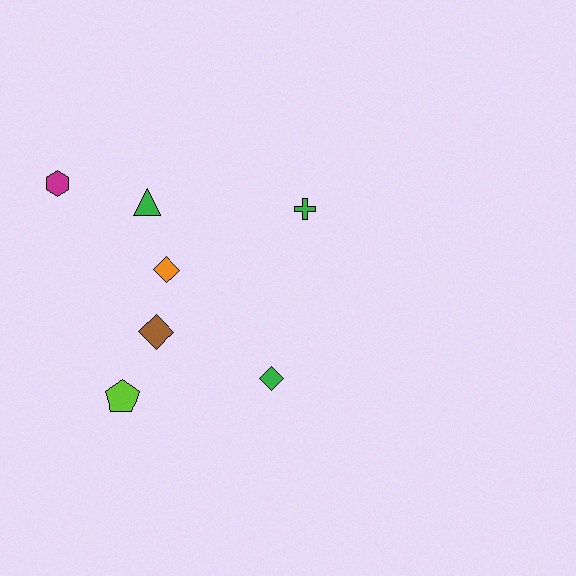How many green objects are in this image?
There are 3 green objects.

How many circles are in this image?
There are no circles.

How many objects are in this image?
There are 7 objects.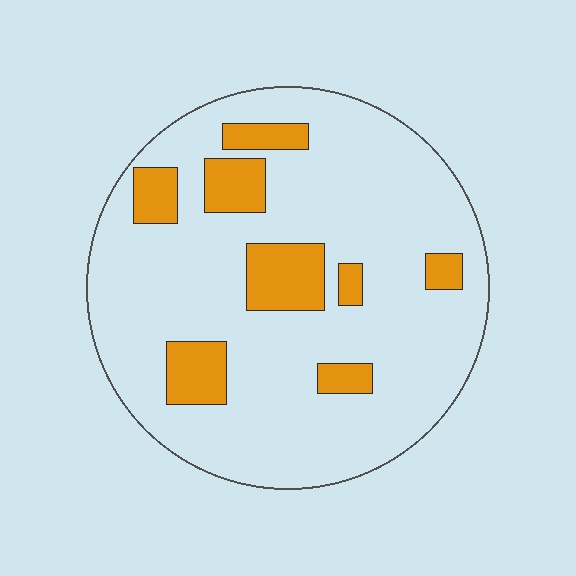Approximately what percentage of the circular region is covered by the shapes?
Approximately 15%.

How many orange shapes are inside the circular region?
8.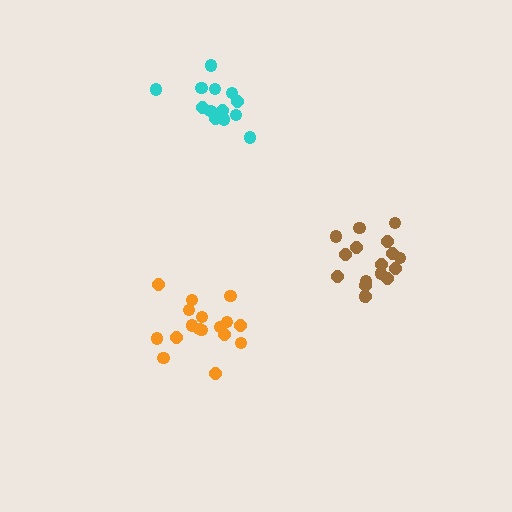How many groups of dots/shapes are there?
There are 3 groups.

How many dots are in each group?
Group 1: 17 dots, Group 2: 17 dots, Group 3: 13 dots (47 total).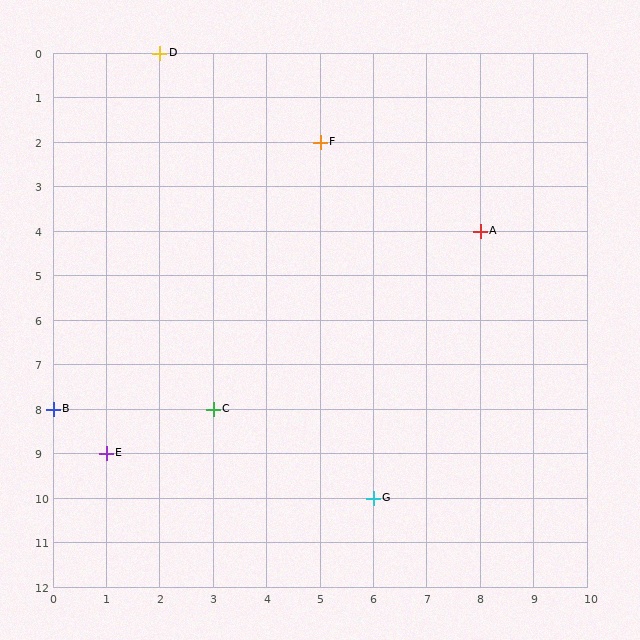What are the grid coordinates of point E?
Point E is at grid coordinates (1, 9).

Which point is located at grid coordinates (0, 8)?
Point B is at (0, 8).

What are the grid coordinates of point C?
Point C is at grid coordinates (3, 8).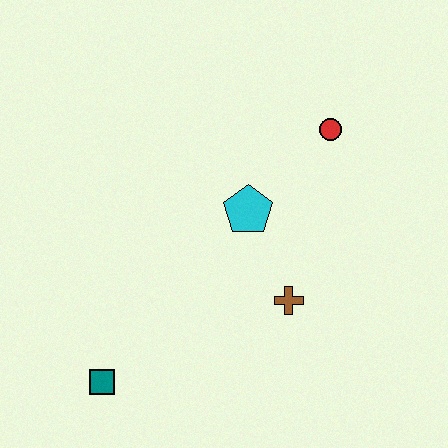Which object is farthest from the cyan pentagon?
The teal square is farthest from the cyan pentagon.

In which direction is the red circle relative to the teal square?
The red circle is above the teal square.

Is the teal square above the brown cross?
No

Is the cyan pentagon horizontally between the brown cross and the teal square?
Yes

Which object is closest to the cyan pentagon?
The brown cross is closest to the cyan pentagon.